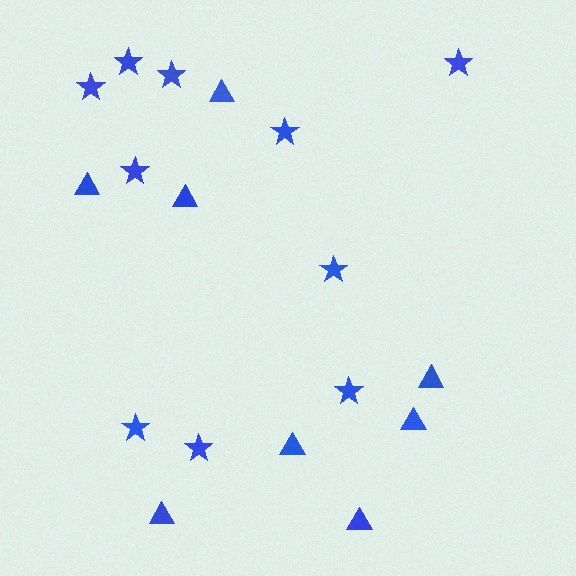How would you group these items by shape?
There are 2 groups: one group of triangles (8) and one group of stars (10).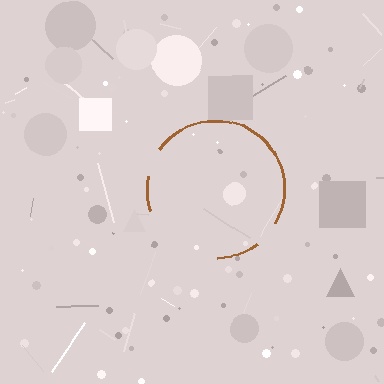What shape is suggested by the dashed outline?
The dashed outline suggests a circle.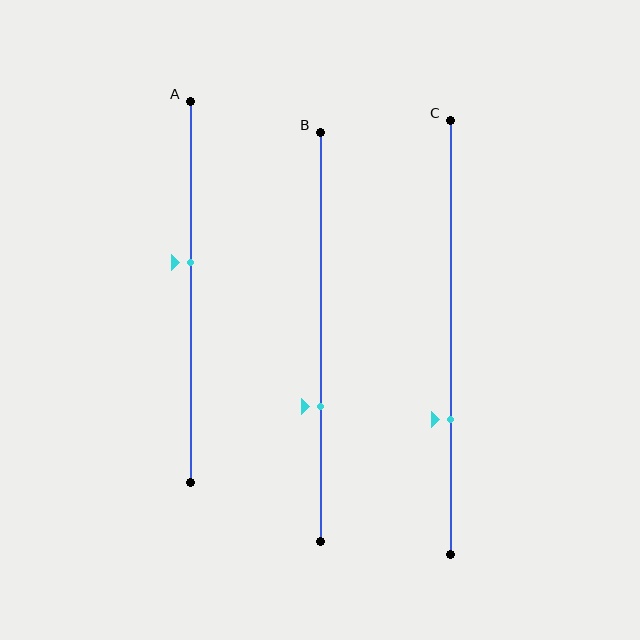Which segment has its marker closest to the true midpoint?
Segment A has its marker closest to the true midpoint.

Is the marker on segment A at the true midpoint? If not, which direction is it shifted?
No, the marker on segment A is shifted upward by about 8% of the segment length.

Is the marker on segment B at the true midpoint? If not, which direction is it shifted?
No, the marker on segment B is shifted downward by about 17% of the segment length.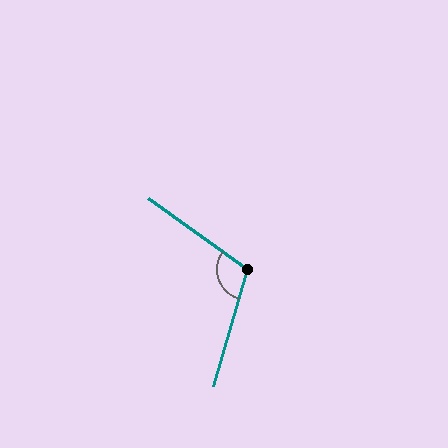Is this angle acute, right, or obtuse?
It is obtuse.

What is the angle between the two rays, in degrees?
Approximately 109 degrees.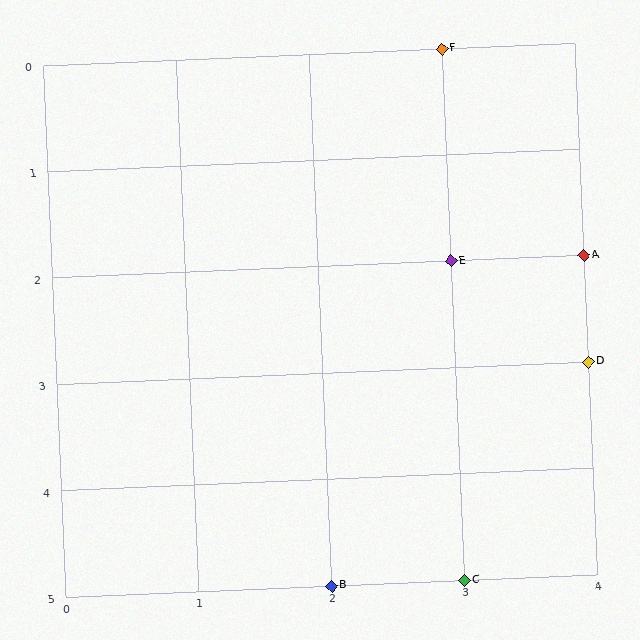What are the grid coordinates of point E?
Point E is at grid coordinates (3, 2).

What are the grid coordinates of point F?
Point F is at grid coordinates (3, 0).